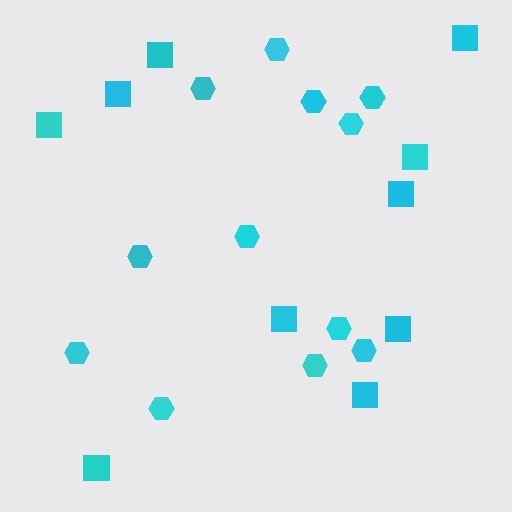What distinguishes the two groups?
There are 2 groups: one group of squares (10) and one group of hexagons (12).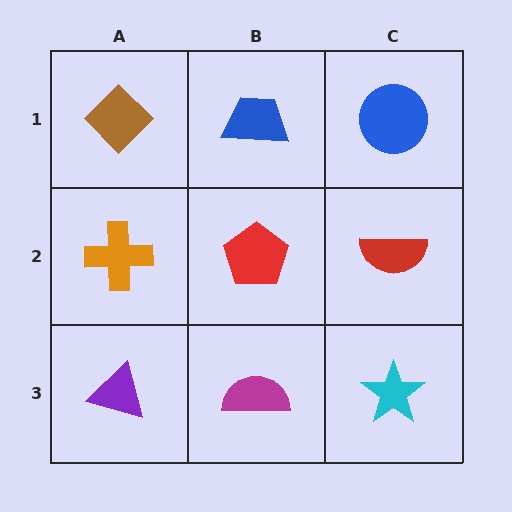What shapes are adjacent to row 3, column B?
A red pentagon (row 2, column B), a purple triangle (row 3, column A), a cyan star (row 3, column C).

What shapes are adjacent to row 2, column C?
A blue circle (row 1, column C), a cyan star (row 3, column C), a red pentagon (row 2, column B).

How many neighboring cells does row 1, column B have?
3.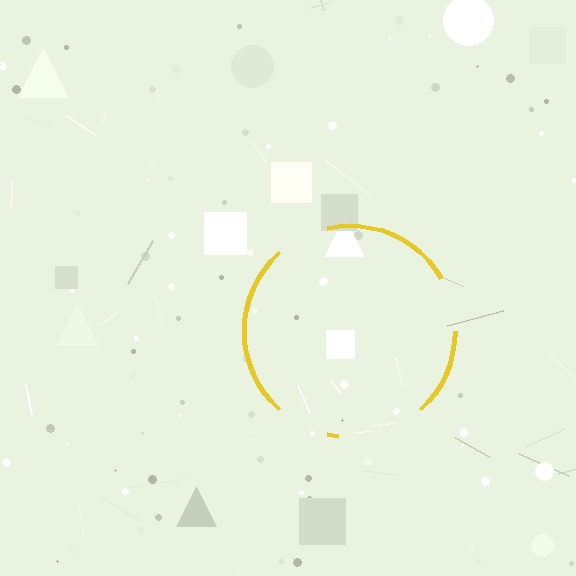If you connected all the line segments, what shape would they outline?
They would outline a circle.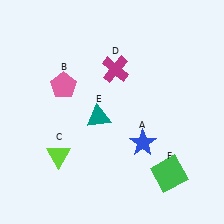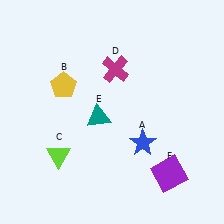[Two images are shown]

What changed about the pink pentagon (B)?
In Image 1, B is pink. In Image 2, it changed to yellow.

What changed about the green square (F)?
In Image 1, F is green. In Image 2, it changed to purple.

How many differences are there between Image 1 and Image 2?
There are 2 differences between the two images.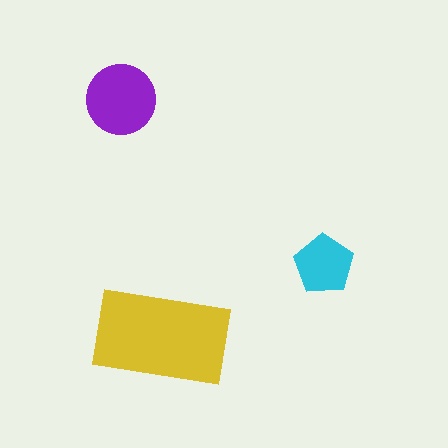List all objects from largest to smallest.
The yellow rectangle, the purple circle, the cyan pentagon.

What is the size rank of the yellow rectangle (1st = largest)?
1st.